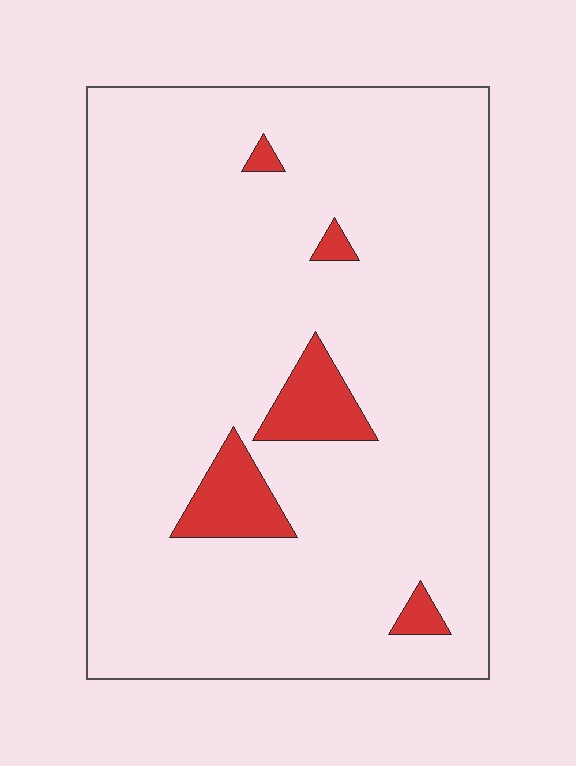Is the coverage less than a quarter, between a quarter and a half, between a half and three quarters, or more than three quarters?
Less than a quarter.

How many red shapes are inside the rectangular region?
5.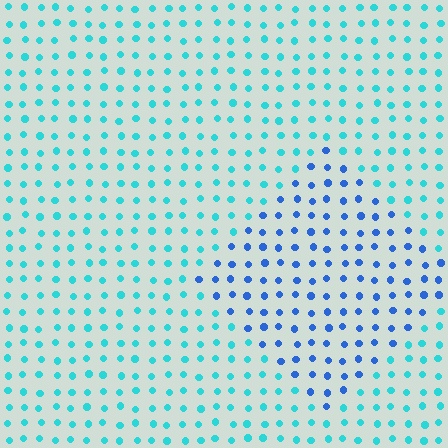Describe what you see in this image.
The image is filled with small cyan elements in a uniform arrangement. A diamond-shaped region is visible where the elements are tinted to a slightly different hue, forming a subtle color boundary.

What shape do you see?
I see a diamond.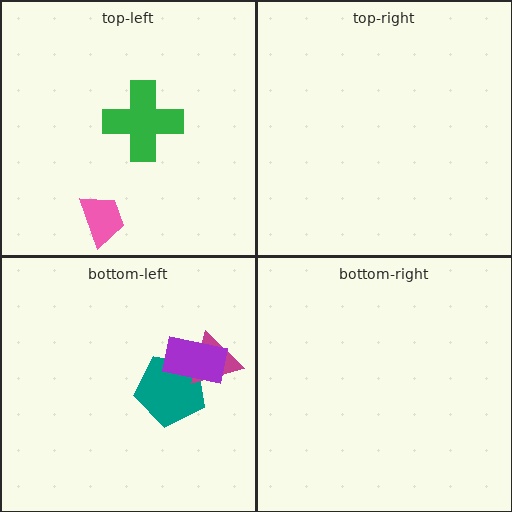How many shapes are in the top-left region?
2.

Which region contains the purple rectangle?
The bottom-left region.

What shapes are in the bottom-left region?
The teal pentagon, the magenta triangle, the purple rectangle.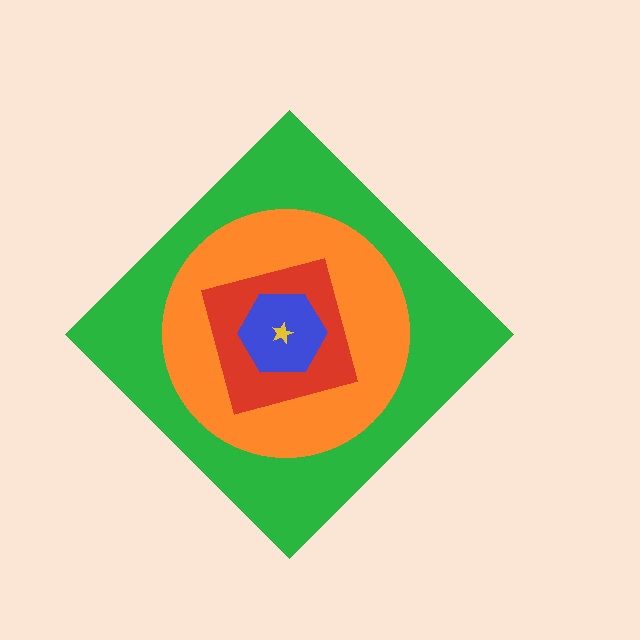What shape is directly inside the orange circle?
The red square.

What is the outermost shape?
The green diamond.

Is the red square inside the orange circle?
Yes.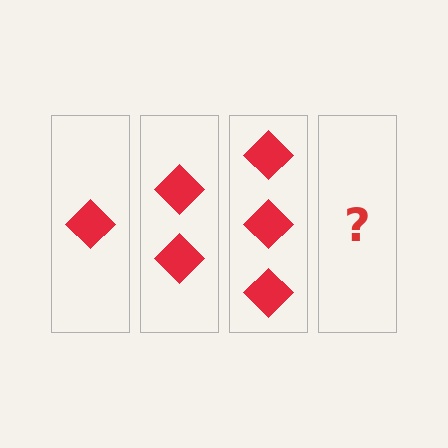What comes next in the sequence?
The next element should be 4 diamonds.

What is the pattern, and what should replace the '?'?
The pattern is that each step adds one more diamond. The '?' should be 4 diamonds.